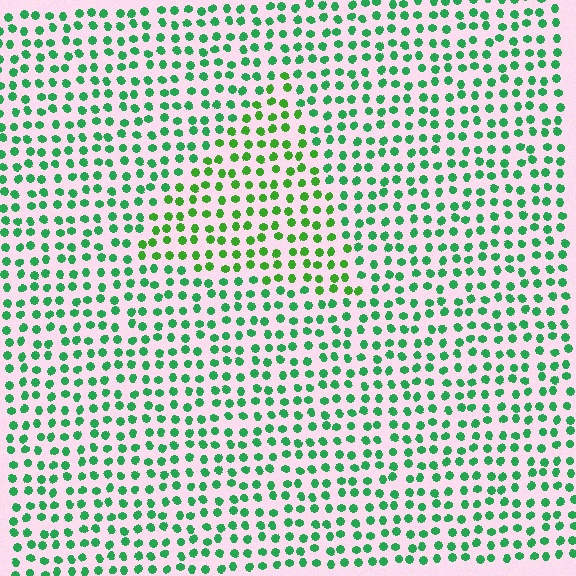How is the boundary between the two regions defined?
The boundary is defined purely by a slight shift in hue (about 28 degrees). Spacing, size, and orientation are identical on both sides.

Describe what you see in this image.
The image is filled with small green elements in a uniform arrangement. A triangle-shaped region is visible where the elements are tinted to a slightly different hue, forming a subtle color boundary.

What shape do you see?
I see a triangle.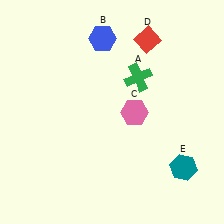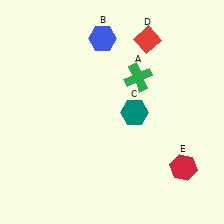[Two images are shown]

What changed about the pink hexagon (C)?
In Image 1, C is pink. In Image 2, it changed to teal.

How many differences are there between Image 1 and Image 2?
There are 2 differences between the two images.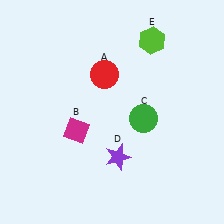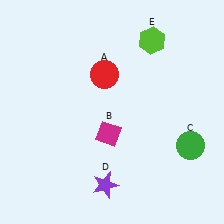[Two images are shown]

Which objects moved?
The objects that moved are: the magenta diamond (B), the green circle (C), the purple star (D).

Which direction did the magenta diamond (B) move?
The magenta diamond (B) moved right.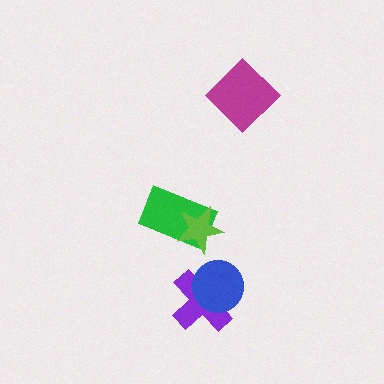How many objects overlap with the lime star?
1 object overlaps with the lime star.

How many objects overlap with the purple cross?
1 object overlaps with the purple cross.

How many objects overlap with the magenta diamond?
0 objects overlap with the magenta diamond.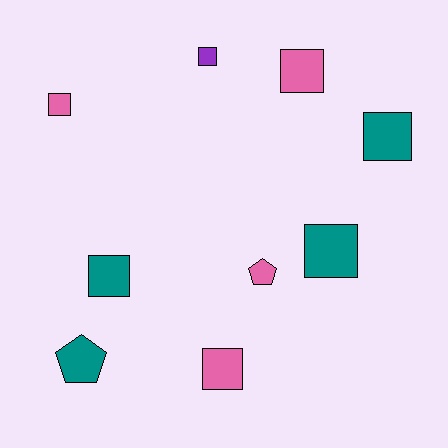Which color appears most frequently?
Teal, with 4 objects.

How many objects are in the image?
There are 9 objects.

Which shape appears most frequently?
Square, with 7 objects.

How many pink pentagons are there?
There is 1 pink pentagon.